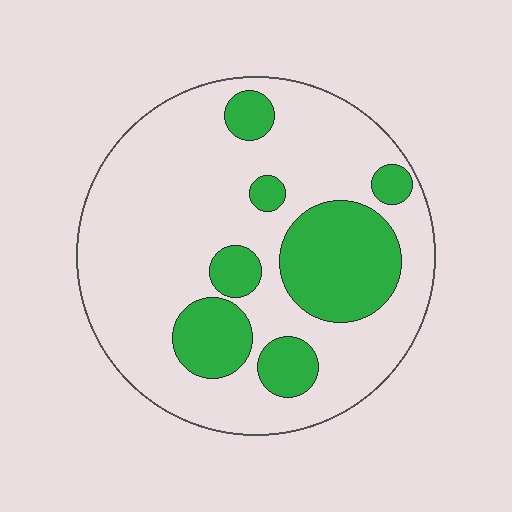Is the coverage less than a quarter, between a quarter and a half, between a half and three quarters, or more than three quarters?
Between a quarter and a half.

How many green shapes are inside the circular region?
7.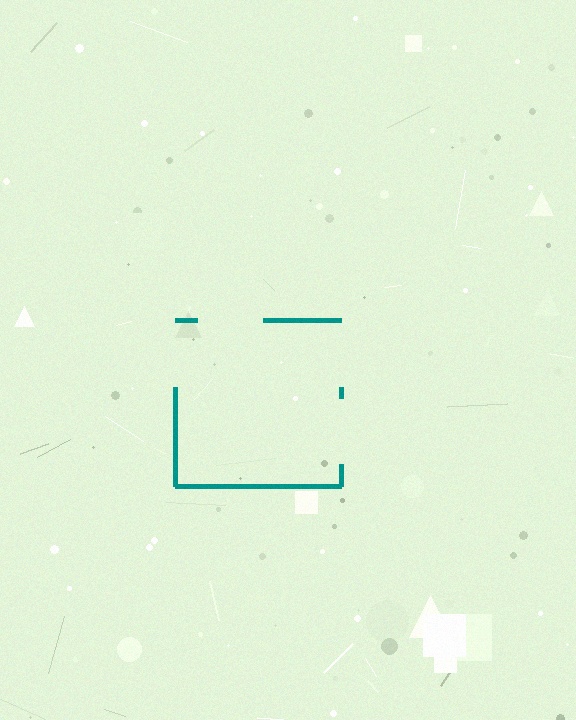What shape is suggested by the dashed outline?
The dashed outline suggests a square.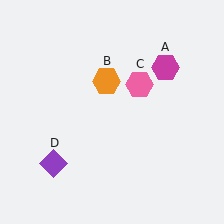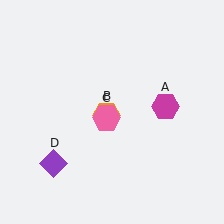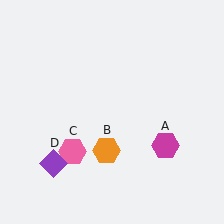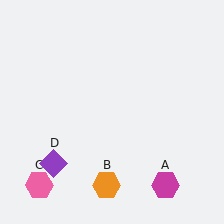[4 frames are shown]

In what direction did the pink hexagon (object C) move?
The pink hexagon (object C) moved down and to the left.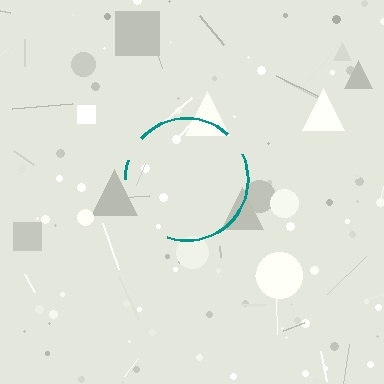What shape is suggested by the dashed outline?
The dashed outline suggests a circle.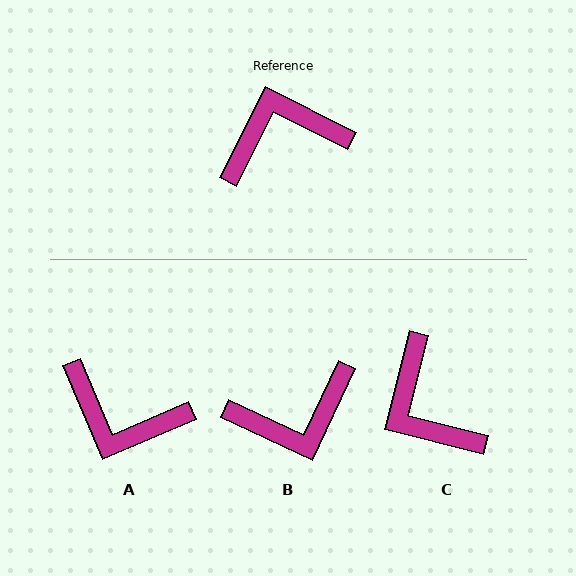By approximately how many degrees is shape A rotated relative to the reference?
Approximately 140 degrees counter-clockwise.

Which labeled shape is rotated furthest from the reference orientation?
B, about 179 degrees away.